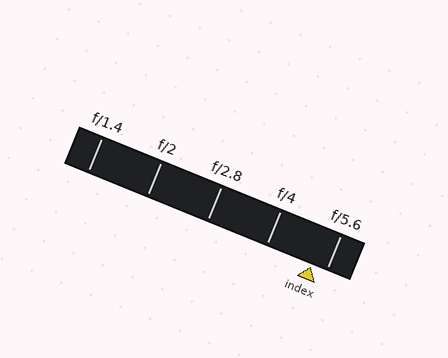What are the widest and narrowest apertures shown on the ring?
The widest aperture shown is f/1.4 and the narrowest is f/5.6.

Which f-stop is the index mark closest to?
The index mark is closest to f/5.6.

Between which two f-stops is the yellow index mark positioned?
The index mark is between f/4 and f/5.6.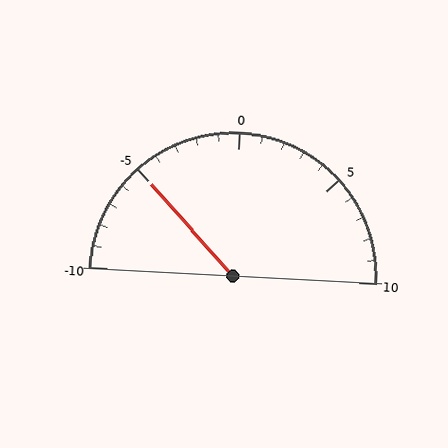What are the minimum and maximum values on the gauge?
The gauge ranges from -10 to 10.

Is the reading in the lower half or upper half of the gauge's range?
The reading is in the lower half of the range (-10 to 10).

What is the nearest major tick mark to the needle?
The nearest major tick mark is -5.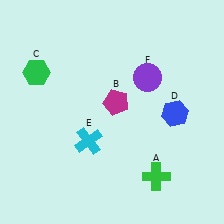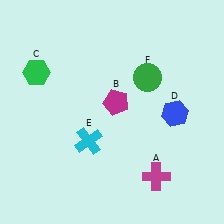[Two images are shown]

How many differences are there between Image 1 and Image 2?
There are 2 differences between the two images.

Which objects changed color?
A changed from green to magenta. F changed from purple to green.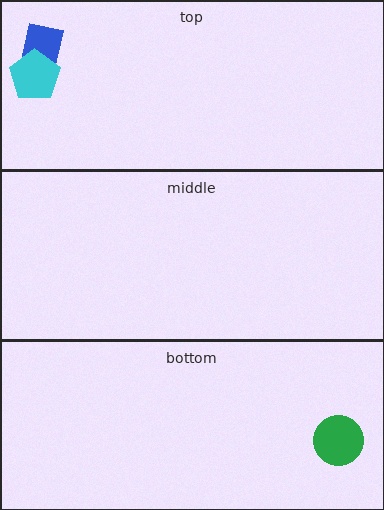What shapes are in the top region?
The blue rectangle, the cyan pentagon.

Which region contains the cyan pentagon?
The top region.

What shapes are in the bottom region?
The green circle.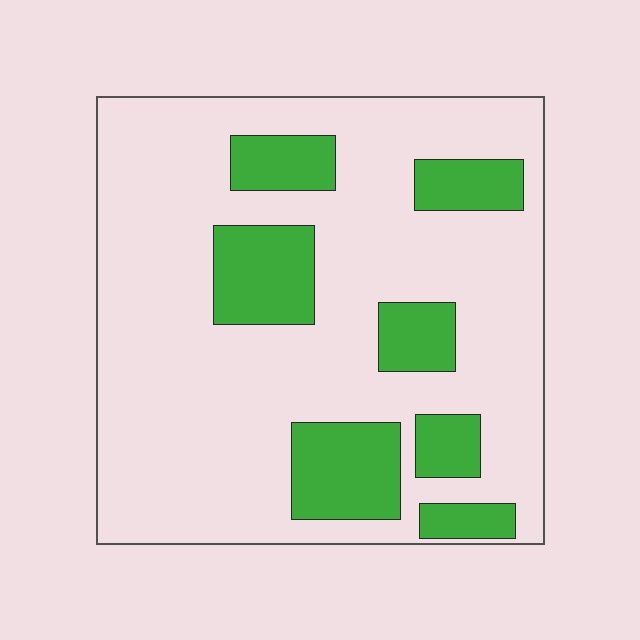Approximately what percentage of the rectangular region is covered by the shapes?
Approximately 25%.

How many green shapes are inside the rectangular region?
7.